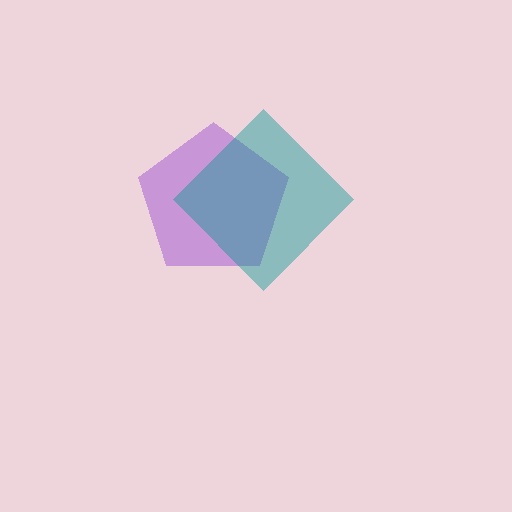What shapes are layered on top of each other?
The layered shapes are: a purple pentagon, a teal diamond.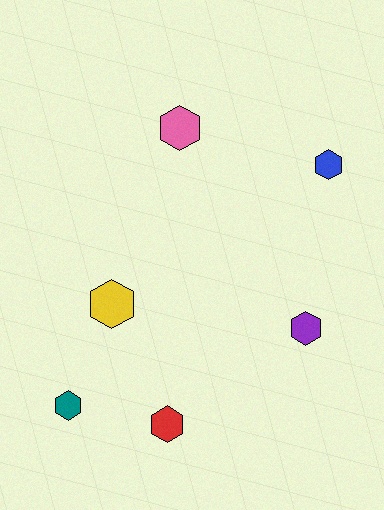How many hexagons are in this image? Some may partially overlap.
There are 6 hexagons.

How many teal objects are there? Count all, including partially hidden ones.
There is 1 teal object.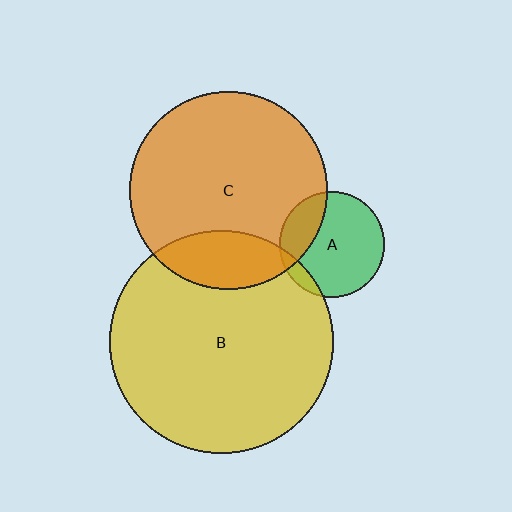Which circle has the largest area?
Circle B (yellow).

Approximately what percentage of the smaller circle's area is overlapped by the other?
Approximately 10%.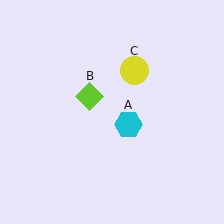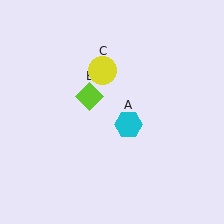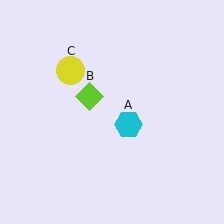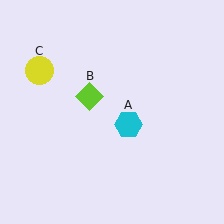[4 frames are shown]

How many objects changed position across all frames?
1 object changed position: yellow circle (object C).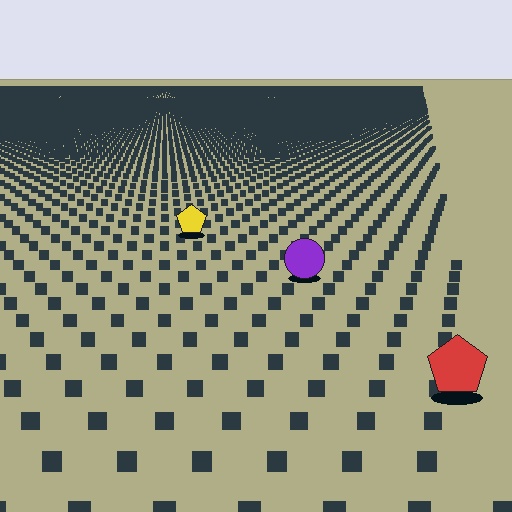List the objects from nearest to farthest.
From nearest to farthest: the red pentagon, the purple circle, the yellow pentagon.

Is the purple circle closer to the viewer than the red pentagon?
No. The red pentagon is closer — you can tell from the texture gradient: the ground texture is coarser near it.